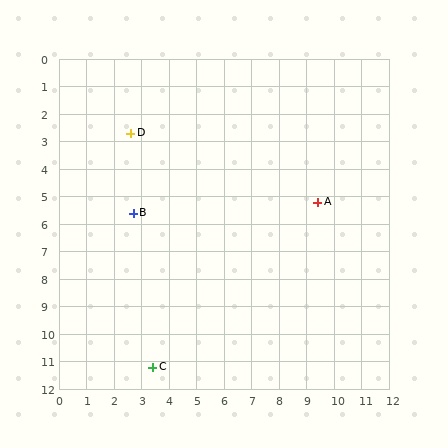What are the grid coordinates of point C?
Point C is at approximately (3.4, 11.2).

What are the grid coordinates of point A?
Point A is at approximately (9.4, 5.2).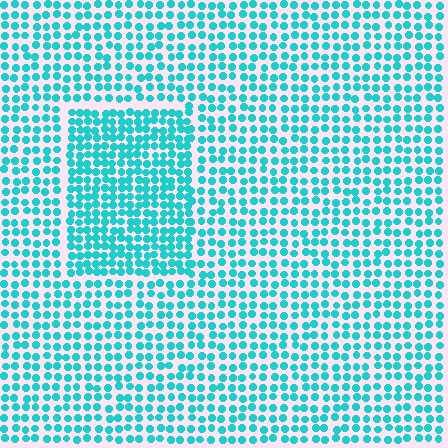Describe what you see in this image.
The image contains small cyan elements arranged at two different densities. A rectangle-shaped region is visible where the elements are more densely packed than the surrounding area.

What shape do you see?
I see a rectangle.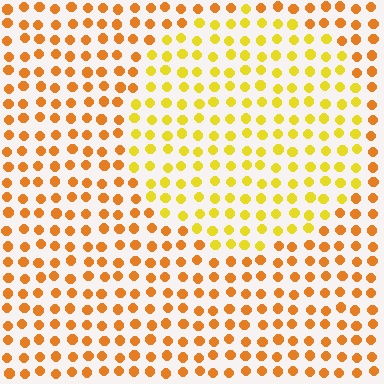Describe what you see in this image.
The image is filled with small orange elements in a uniform arrangement. A circle-shaped region is visible where the elements are tinted to a slightly different hue, forming a subtle color boundary.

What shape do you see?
I see a circle.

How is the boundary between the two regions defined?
The boundary is defined purely by a slight shift in hue (about 29 degrees). Spacing, size, and orientation are identical on both sides.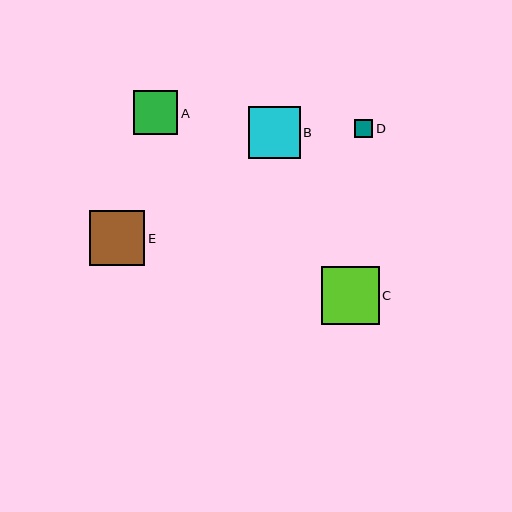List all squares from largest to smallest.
From largest to smallest: C, E, B, A, D.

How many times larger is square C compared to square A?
Square C is approximately 1.3 times the size of square A.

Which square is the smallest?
Square D is the smallest with a size of approximately 18 pixels.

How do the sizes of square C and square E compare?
Square C and square E are approximately the same size.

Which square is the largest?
Square C is the largest with a size of approximately 58 pixels.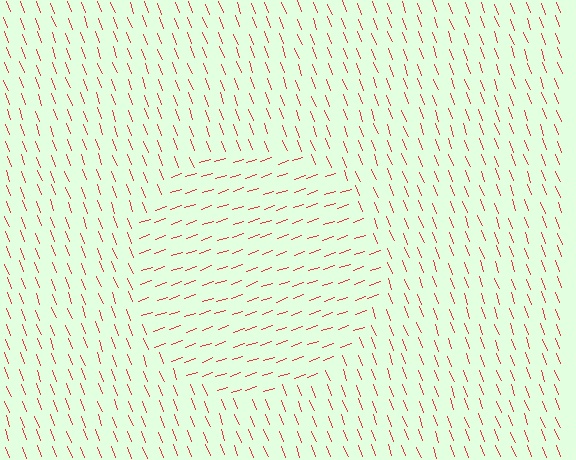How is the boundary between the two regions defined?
The boundary is defined purely by a change in line orientation (approximately 88 degrees difference). All lines are the same color and thickness.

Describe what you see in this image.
The image is filled with small red line segments. A circle region in the image has lines oriented differently from the surrounding lines, creating a visible texture boundary.